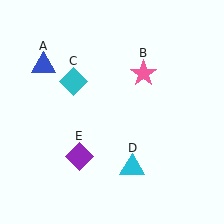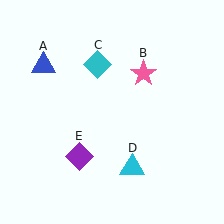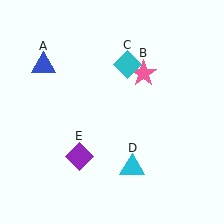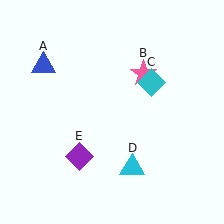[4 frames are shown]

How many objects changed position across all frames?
1 object changed position: cyan diamond (object C).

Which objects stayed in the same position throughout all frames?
Blue triangle (object A) and pink star (object B) and cyan triangle (object D) and purple diamond (object E) remained stationary.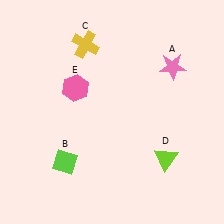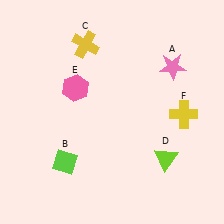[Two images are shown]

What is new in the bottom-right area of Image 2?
A yellow cross (F) was added in the bottom-right area of Image 2.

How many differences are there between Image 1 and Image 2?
There is 1 difference between the two images.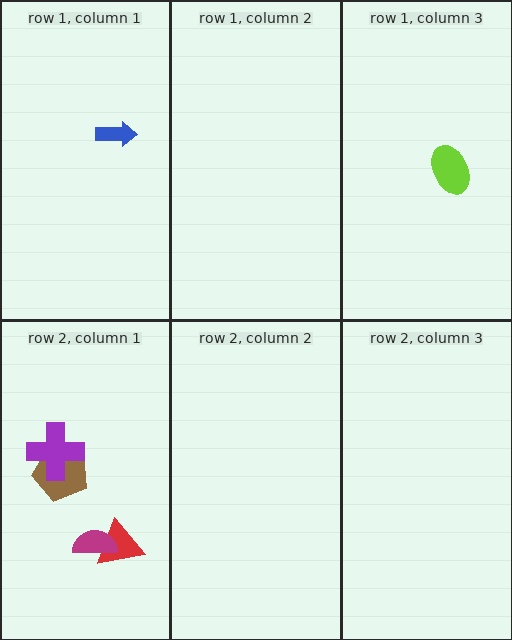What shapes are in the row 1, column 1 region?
The blue arrow.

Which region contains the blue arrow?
The row 1, column 1 region.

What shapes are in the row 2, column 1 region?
The brown pentagon, the red triangle, the magenta semicircle, the purple cross.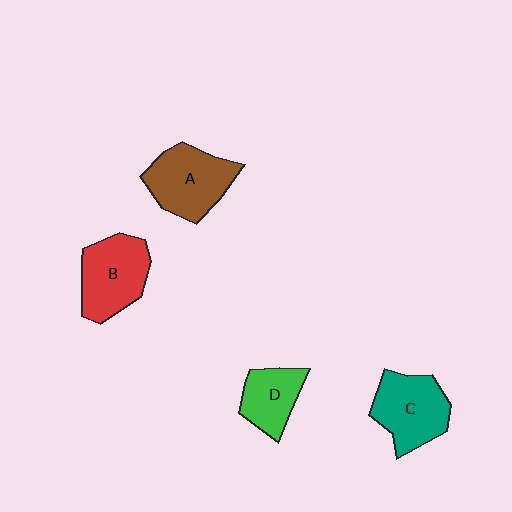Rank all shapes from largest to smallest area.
From largest to smallest: A (brown), B (red), C (teal), D (green).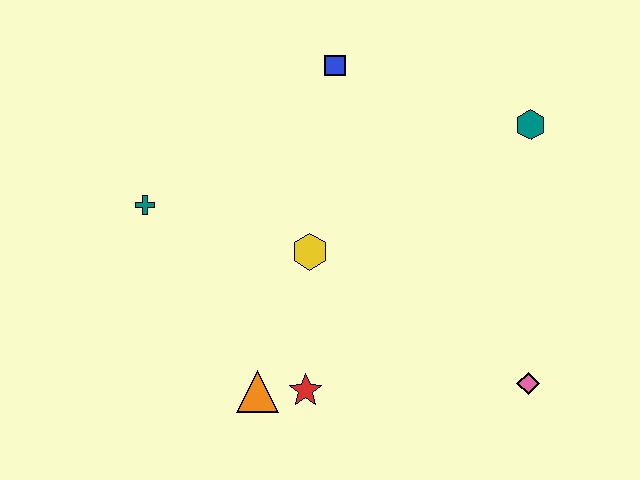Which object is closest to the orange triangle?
The red star is closest to the orange triangle.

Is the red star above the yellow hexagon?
No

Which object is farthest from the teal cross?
The pink diamond is farthest from the teal cross.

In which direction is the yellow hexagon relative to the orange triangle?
The yellow hexagon is above the orange triangle.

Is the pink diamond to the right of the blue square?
Yes